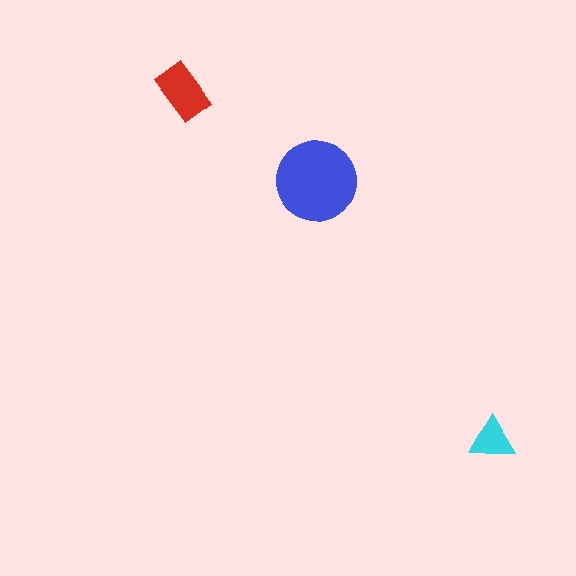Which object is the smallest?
The cyan triangle.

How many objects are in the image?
There are 3 objects in the image.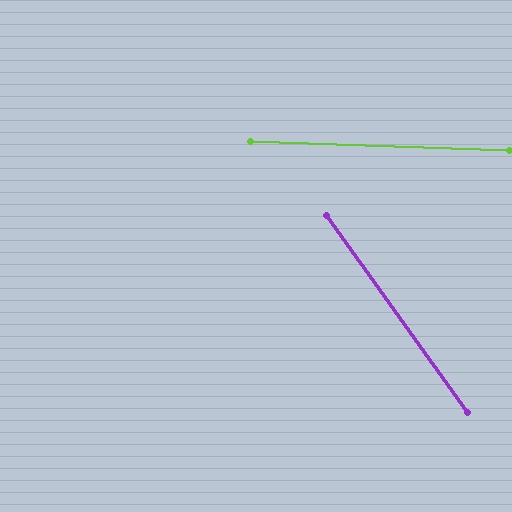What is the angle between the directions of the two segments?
Approximately 52 degrees.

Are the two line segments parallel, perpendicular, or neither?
Neither parallel nor perpendicular — they differ by about 52°.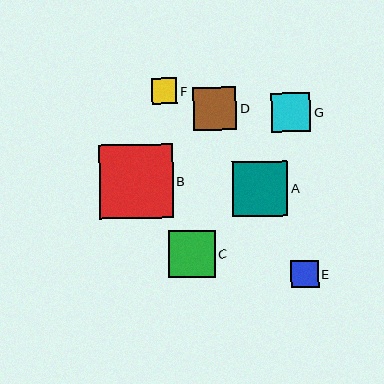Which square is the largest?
Square B is the largest with a size of approximately 74 pixels.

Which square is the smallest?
Square F is the smallest with a size of approximately 25 pixels.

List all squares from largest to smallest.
From largest to smallest: B, A, C, D, G, E, F.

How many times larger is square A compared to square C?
Square A is approximately 1.2 times the size of square C.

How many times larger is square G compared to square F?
Square G is approximately 1.5 times the size of square F.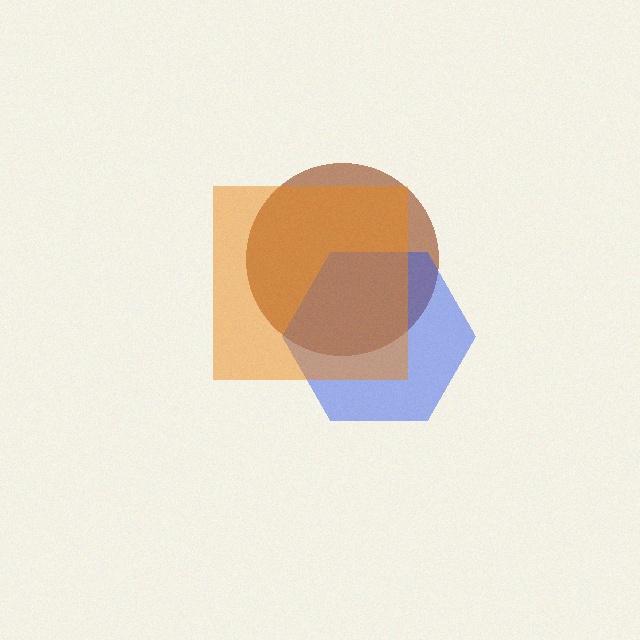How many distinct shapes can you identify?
There are 3 distinct shapes: a brown circle, a blue hexagon, an orange square.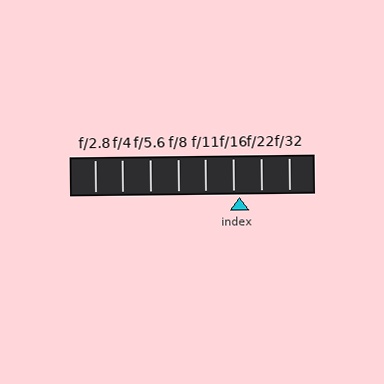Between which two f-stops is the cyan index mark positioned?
The index mark is between f/16 and f/22.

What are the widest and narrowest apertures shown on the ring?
The widest aperture shown is f/2.8 and the narrowest is f/32.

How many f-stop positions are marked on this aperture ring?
There are 8 f-stop positions marked.